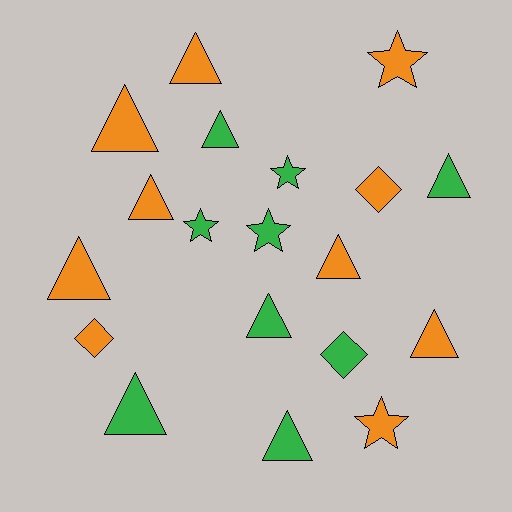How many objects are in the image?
There are 19 objects.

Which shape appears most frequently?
Triangle, with 11 objects.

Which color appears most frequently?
Orange, with 10 objects.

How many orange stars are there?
There are 2 orange stars.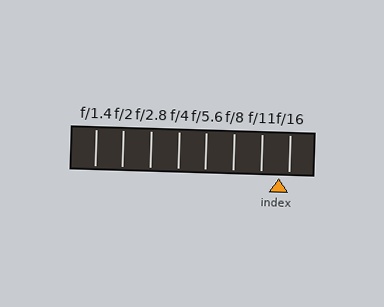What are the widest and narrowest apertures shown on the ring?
The widest aperture shown is f/1.4 and the narrowest is f/16.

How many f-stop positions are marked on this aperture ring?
There are 8 f-stop positions marked.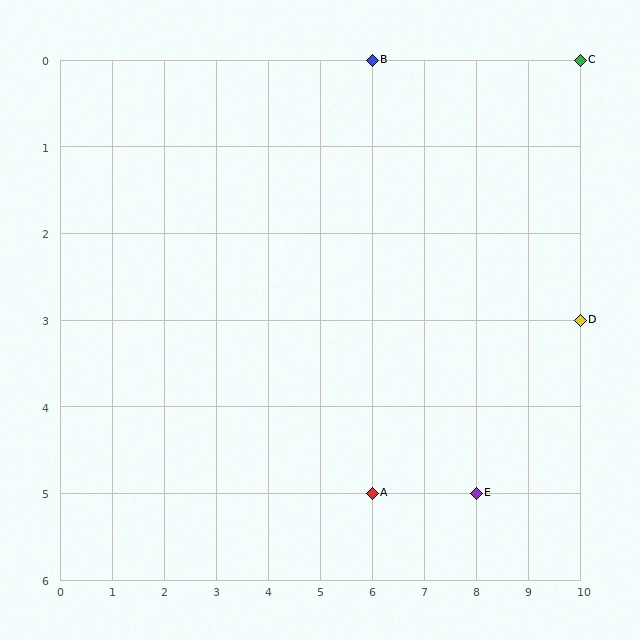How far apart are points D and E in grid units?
Points D and E are 2 columns and 2 rows apart (about 2.8 grid units diagonally).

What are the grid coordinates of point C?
Point C is at grid coordinates (10, 0).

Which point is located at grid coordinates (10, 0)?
Point C is at (10, 0).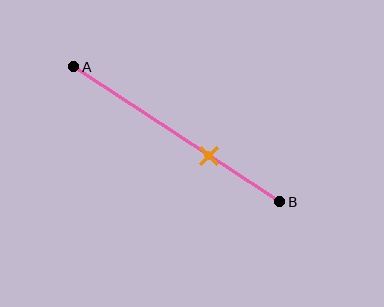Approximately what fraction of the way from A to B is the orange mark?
The orange mark is approximately 65% of the way from A to B.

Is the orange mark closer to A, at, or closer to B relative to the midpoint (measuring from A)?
The orange mark is closer to point B than the midpoint of segment AB.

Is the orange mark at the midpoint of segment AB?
No, the mark is at about 65% from A, not at the 50% midpoint.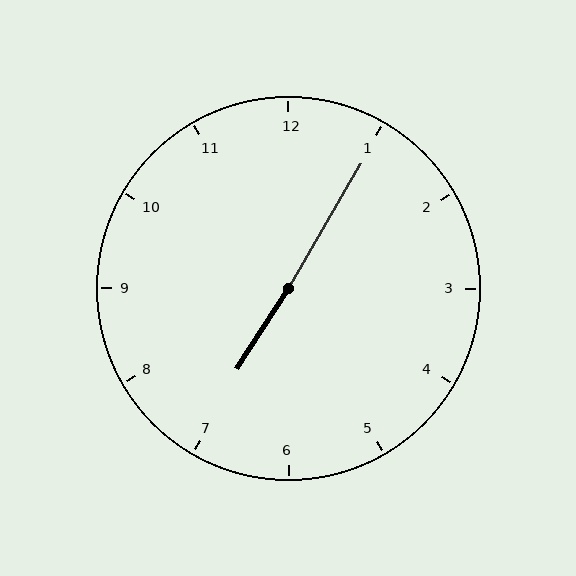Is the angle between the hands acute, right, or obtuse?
It is obtuse.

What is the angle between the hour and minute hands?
Approximately 178 degrees.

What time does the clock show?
7:05.